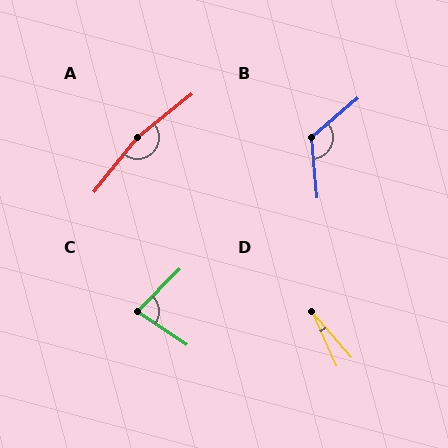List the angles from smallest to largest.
D (17°), C (79°), B (125°), A (167°).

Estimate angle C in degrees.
Approximately 79 degrees.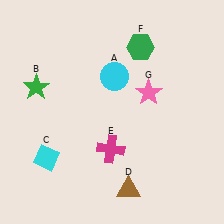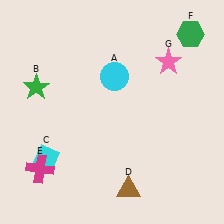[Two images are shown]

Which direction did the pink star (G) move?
The pink star (G) moved up.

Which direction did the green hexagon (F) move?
The green hexagon (F) moved right.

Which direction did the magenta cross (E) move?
The magenta cross (E) moved left.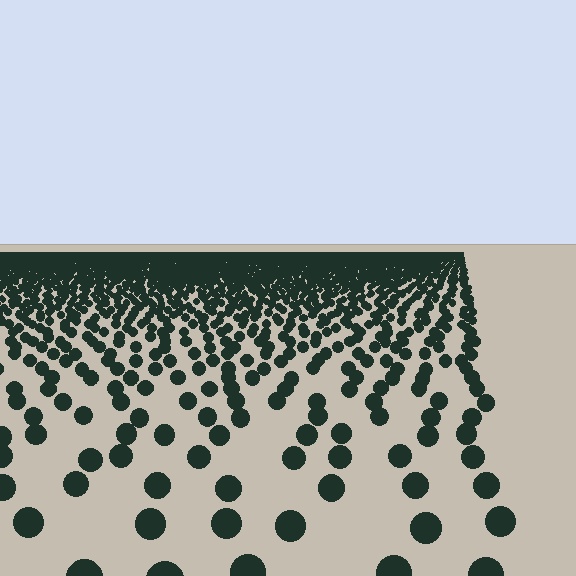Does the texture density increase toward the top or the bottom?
Density increases toward the top.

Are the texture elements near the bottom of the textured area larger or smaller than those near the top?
Larger. Near the bottom, elements are closer to the viewer and appear at a bigger on-screen size.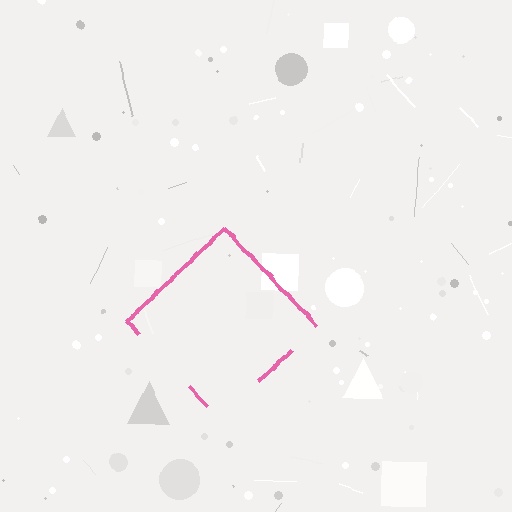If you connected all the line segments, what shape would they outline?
They would outline a diamond.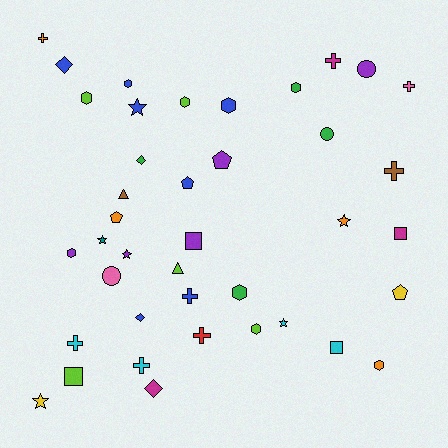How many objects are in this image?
There are 40 objects.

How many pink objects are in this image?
There are 2 pink objects.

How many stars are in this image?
There are 6 stars.